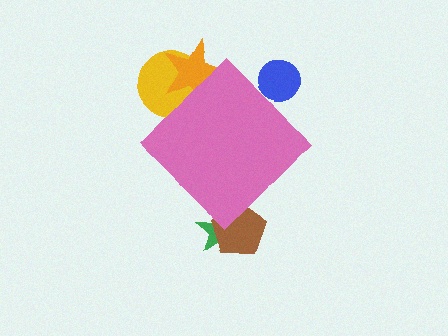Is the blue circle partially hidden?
Yes, the blue circle is partially hidden behind the pink diamond.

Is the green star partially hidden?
Yes, the green star is partially hidden behind the pink diamond.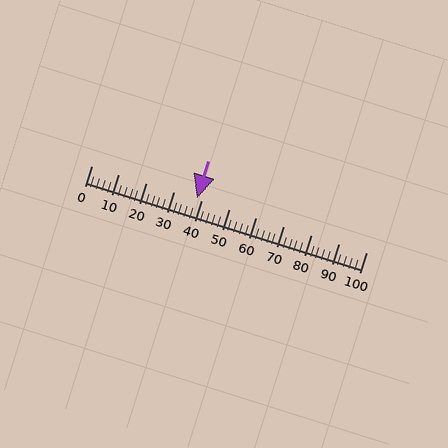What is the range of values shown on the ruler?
The ruler shows values from 0 to 100.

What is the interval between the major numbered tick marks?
The major tick marks are spaced 10 units apart.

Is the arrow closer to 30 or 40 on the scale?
The arrow is closer to 40.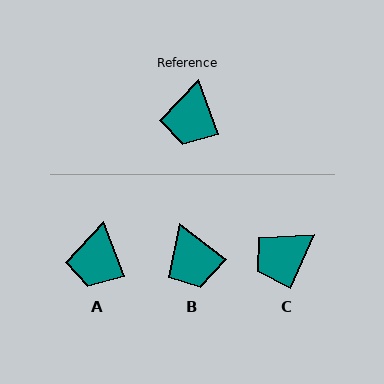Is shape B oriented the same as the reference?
No, it is off by about 31 degrees.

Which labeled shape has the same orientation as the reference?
A.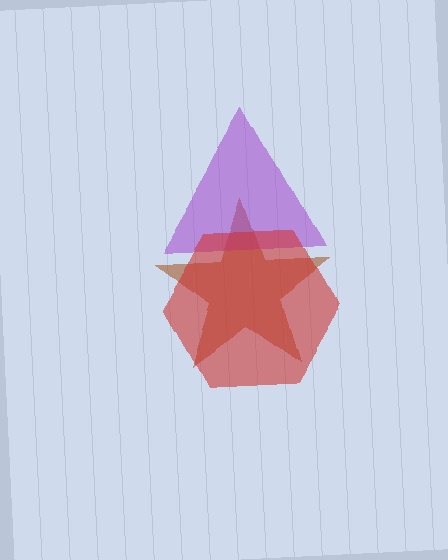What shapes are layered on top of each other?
The layered shapes are: a brown star, a purple triangle, a red hexagon.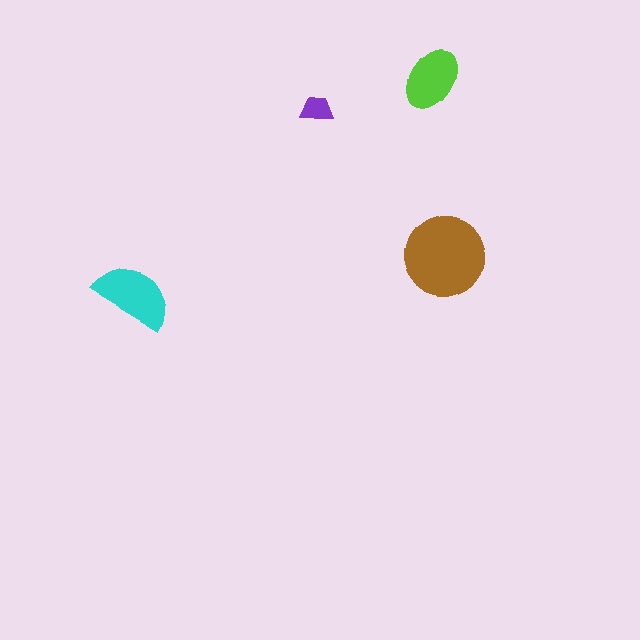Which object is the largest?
The brown circle.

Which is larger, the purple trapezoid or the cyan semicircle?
The cyan semicircle.